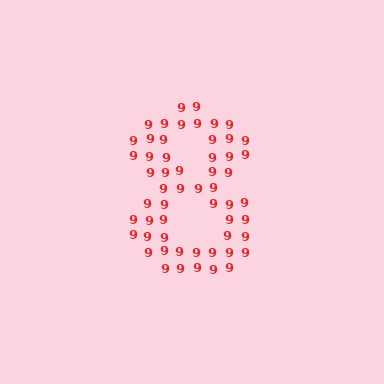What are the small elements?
The small elements are digit 9's.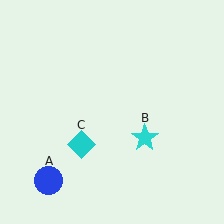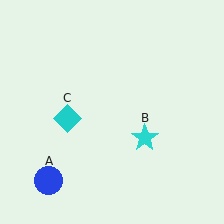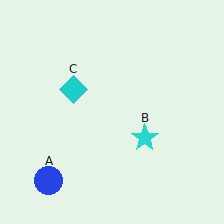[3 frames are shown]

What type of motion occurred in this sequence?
The cyan diamond (object C) rotated clockwise around the center of the scene.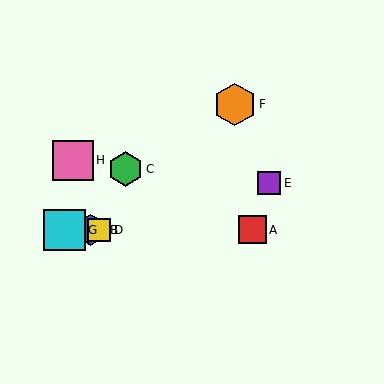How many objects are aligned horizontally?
4 objects (A, B, D, G) are aligned horizontally.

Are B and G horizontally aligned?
Yes, both are at y≈230.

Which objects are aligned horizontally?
Objects A, B, D, G are aligned horizontally.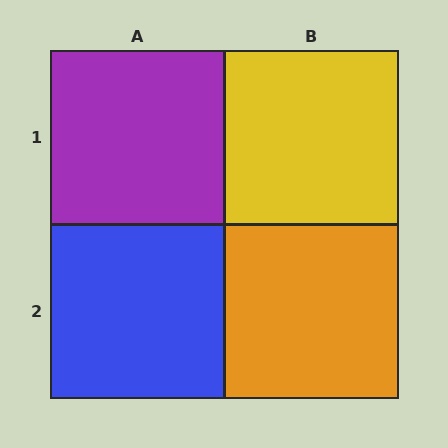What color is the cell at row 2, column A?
Blue.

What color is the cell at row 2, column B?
Orange.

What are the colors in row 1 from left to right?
Purple, yellow.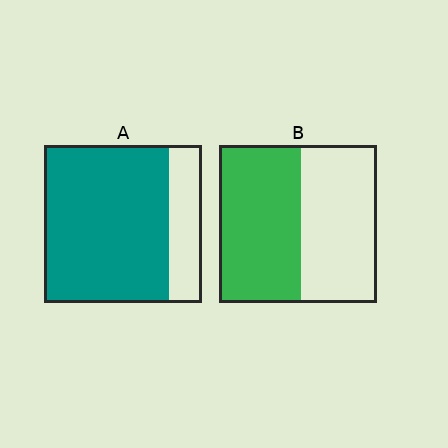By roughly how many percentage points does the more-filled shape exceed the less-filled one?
By roughly 25 percentage points (A over B).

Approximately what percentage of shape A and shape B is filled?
A is approximately 80% and B is approximately 50%.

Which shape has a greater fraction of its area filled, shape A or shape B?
Shape A.